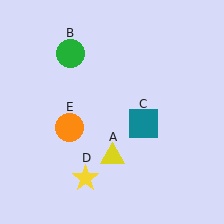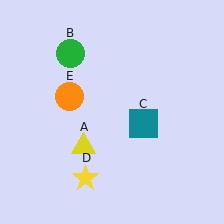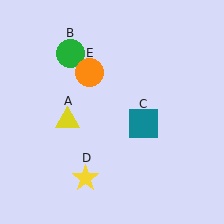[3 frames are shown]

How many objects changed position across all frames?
2 objects changed position: yellow triangle (object A), orange circle (object E).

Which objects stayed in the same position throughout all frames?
Green circle (object B) and teal square (object C) and yellow star (object D) remained stationary.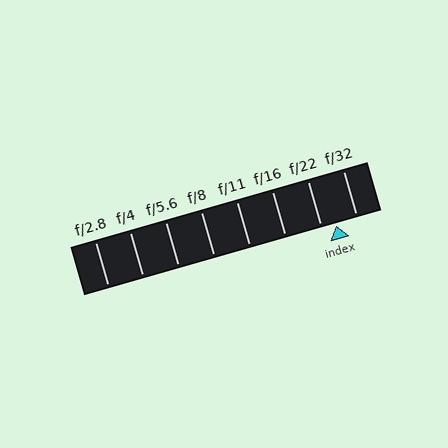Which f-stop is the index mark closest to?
The index mark is closest to f/22.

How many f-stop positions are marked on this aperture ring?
There are 8 f-stop positions marked.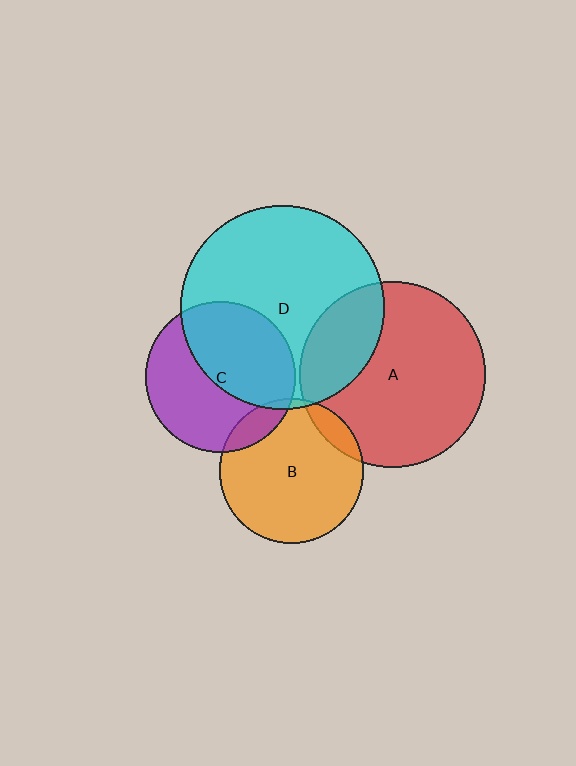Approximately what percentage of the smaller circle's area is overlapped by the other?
Approximately 25%.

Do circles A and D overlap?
Yes.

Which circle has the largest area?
Circle D (cyan).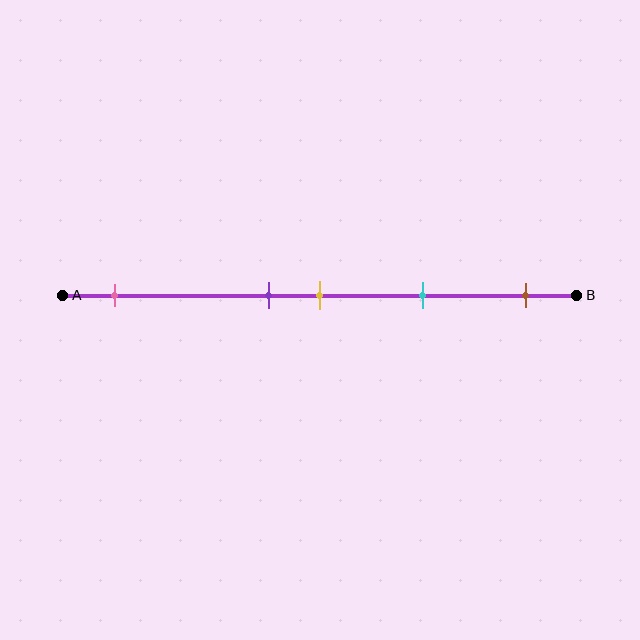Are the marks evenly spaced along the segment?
No, the marks are not evenly spaced.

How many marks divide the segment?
There are 5 marks dividing the segment.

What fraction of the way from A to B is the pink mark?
The pink mark is approximately 10% (0.1) of the way from A to B.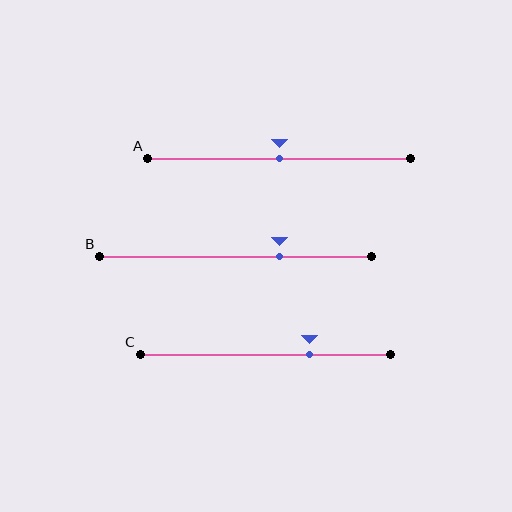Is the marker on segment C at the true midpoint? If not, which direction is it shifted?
No, the marker on segment C is shifted to the right by about 18% of the segment length.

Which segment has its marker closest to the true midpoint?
Segment A has its marker closest to the true midpoint.